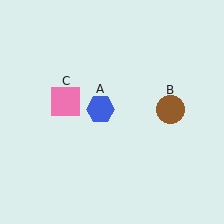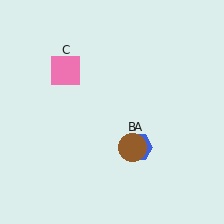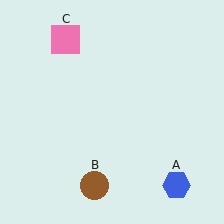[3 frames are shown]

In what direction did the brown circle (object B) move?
The brown circle (object B) moved down and to the left.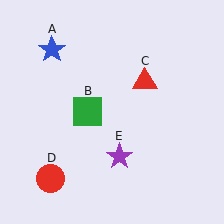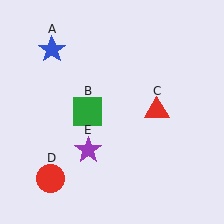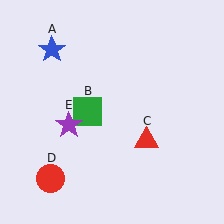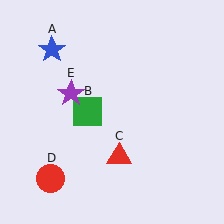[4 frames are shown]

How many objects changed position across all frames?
2 objects changed position: red triangle (object C), purple star (object E).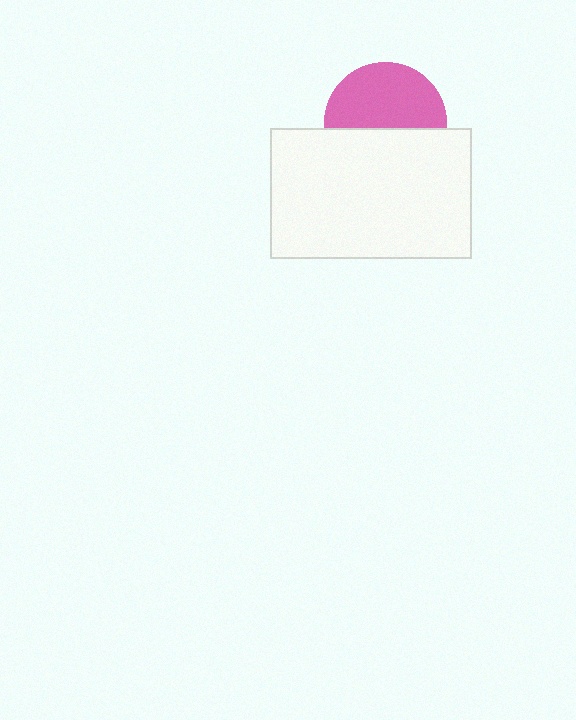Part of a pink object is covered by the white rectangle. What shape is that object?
It is a circle.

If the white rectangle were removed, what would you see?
You would see the complete pink circle.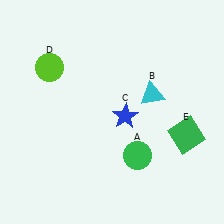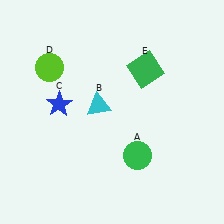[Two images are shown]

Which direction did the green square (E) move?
The green square (E) moved up.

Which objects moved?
The objects that moved are: the cyan triangle (B), the blue star (C), the green square (E).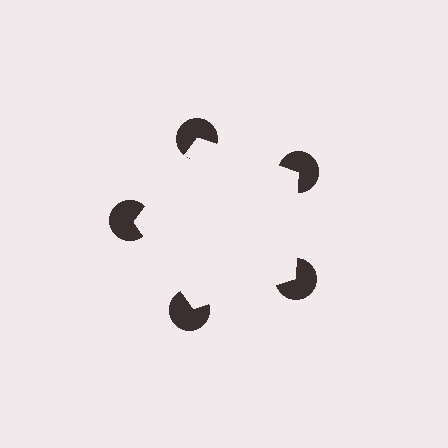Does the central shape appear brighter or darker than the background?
It typically appears slightly brighter than the background, even though no actual brightness change is drawn.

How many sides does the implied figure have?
5 sides.